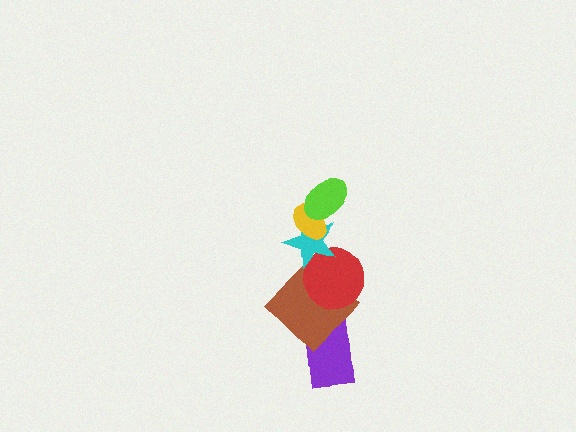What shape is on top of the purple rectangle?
The brown diamond is on top of the purple rectangle.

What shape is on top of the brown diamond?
The red circle is on top of the brown diamond.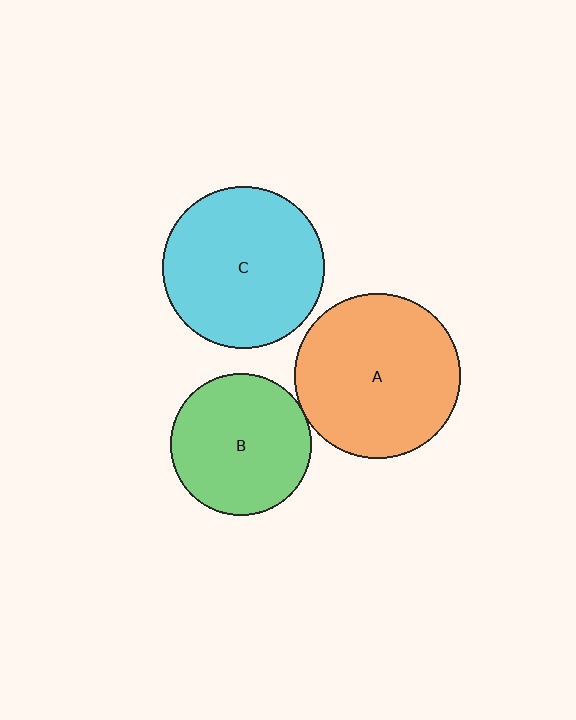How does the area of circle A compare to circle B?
Approximately 1.4 times.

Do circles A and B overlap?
Yes.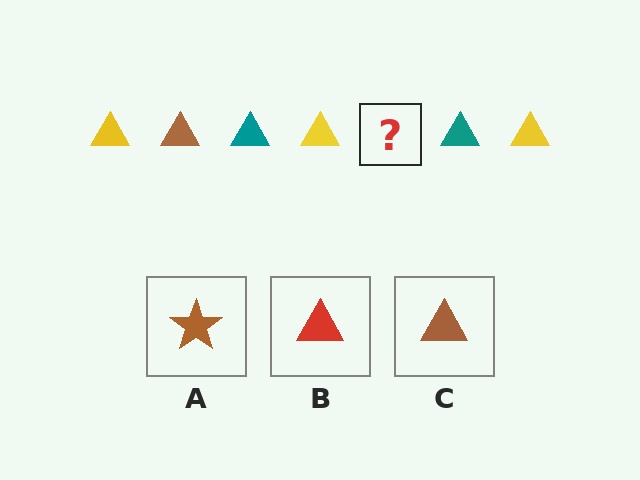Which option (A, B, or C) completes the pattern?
C.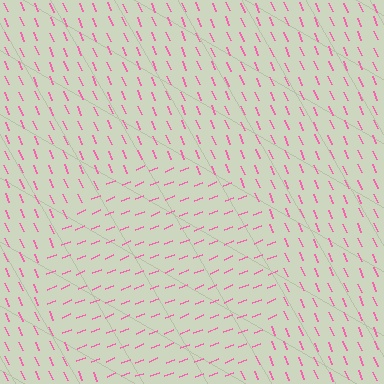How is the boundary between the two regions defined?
The boundary is defined purely by a change in line orientation (approximately 89 degrees difference). All lines are the same color and thickness.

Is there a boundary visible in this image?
Yes, there is a texture boundary formed by a change in line orientation.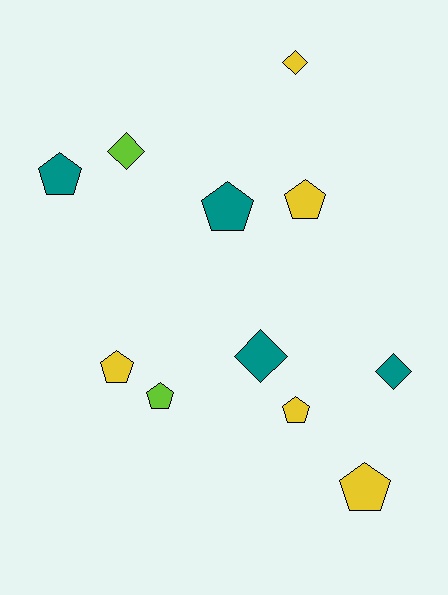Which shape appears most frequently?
Pentagon, with 7 objects.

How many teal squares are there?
There are no teal squares.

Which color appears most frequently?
Yellow, with 5 objects.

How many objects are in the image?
There are 11 objects.